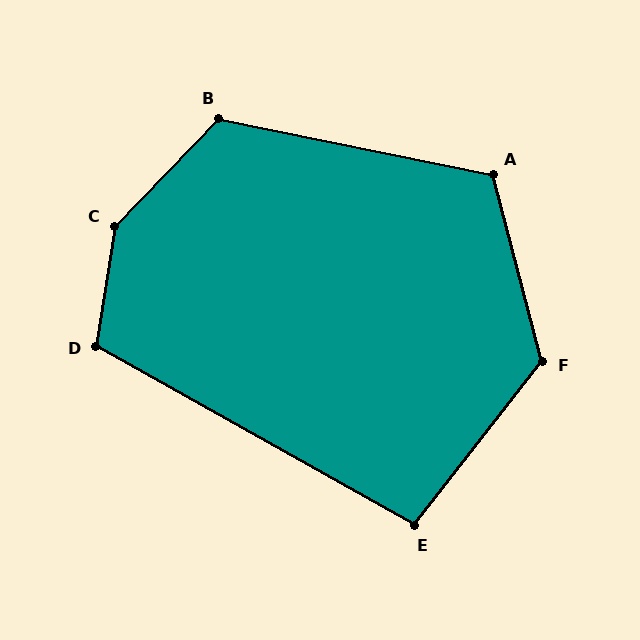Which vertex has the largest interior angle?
C, at approximately 145 degrees.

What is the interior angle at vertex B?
Approximately 122 degrees (obtuse).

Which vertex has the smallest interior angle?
E, at approximately 99 degrees.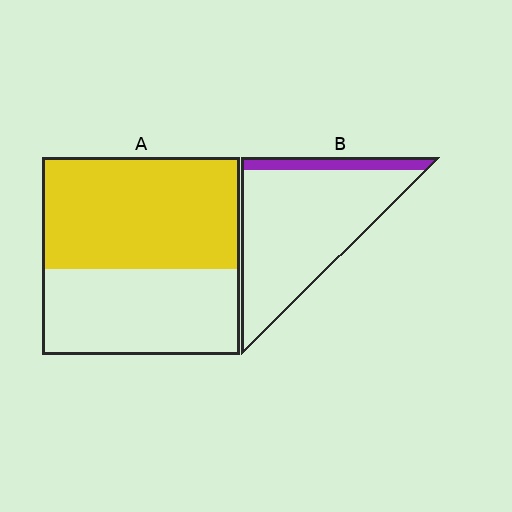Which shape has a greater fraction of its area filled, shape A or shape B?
Shape A.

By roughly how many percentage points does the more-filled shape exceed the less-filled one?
By roughly 45 percentage points (A over B).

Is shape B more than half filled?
No.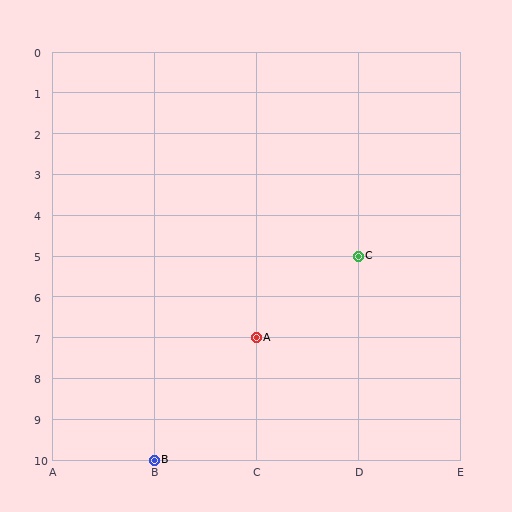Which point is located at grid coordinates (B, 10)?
Point B is at (B, 10).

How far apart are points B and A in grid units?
Points B and A are 1 column and 3 rows apart (about 3.2 grid units diagonally).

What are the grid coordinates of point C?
Point C is at grid coordinates (D, 5).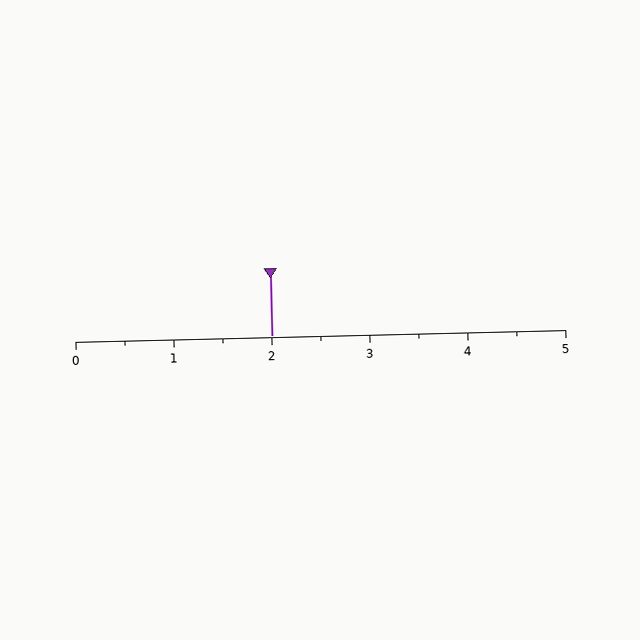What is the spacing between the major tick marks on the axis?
The major ticks are spaced 1 apart.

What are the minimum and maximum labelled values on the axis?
The axis runs from 0 to 5.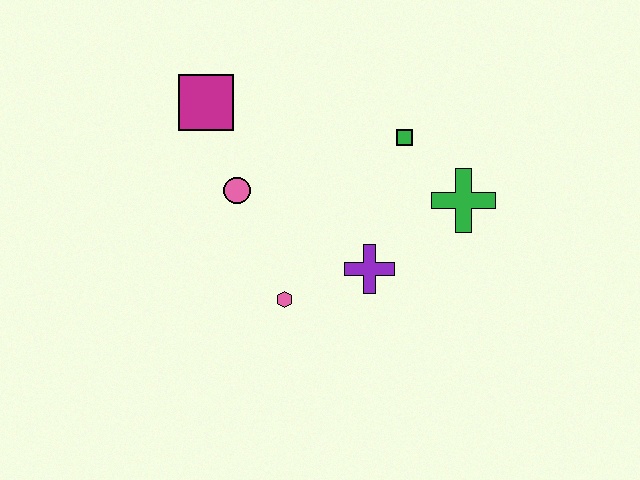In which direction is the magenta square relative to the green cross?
The magenta square is to the left of the green cross.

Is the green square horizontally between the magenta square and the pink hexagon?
No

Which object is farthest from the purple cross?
The magenta square is farthest from the purple cross.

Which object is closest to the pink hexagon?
The purple cross is closest to the pink hexagon.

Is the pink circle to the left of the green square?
Yes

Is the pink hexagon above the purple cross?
No